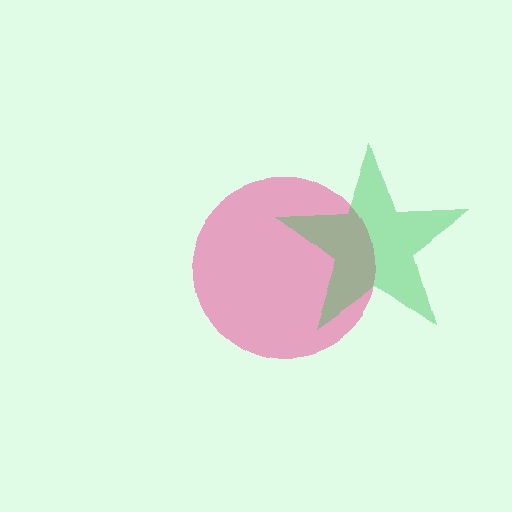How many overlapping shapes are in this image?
There are 2 overlapping shapes in the image.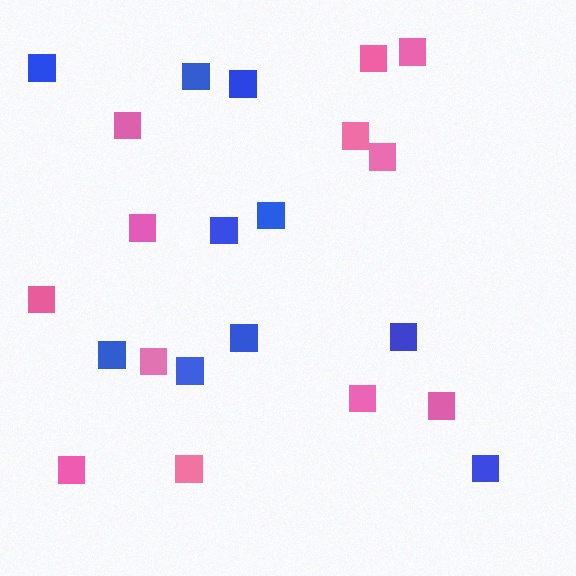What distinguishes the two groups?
There are 2 groups: one group of blue squares (10) and one group of pink squares (12).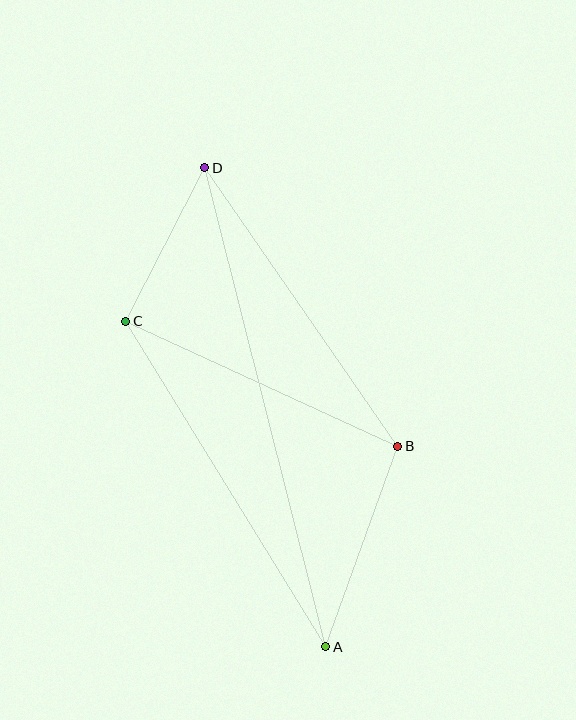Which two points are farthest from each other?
Points A and D are farthest from each other.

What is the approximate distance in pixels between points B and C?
The distance between B and C is approximately 299 pixels.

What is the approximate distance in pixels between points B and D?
The distance between B and D is approximately 339 pixels.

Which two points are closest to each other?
Points C and D are closest to each other.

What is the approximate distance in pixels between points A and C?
The distance between A and C is approximately 382 pixels.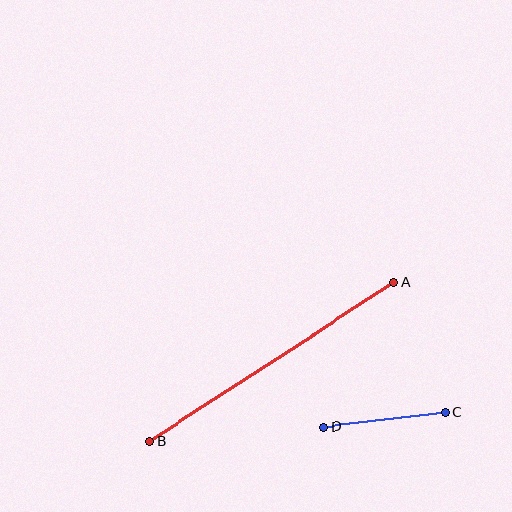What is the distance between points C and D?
The distance is approximately 122 pixels.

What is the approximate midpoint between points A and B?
The midpoint is at approximately (272, 362) pixels.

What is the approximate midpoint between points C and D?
The midpoint is at approximately (385, 419) pixels.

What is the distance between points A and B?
The distance is approximately 291 pixels.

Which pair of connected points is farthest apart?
Points A and B are farthest apart.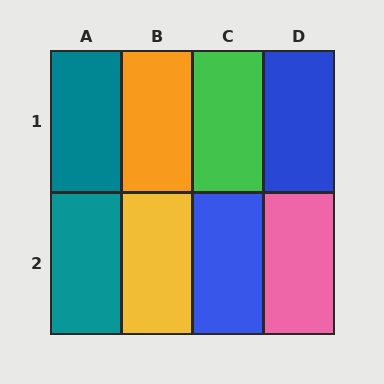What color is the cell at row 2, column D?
Pink.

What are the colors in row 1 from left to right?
Teal, orange, green, blue.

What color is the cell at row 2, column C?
Blue.